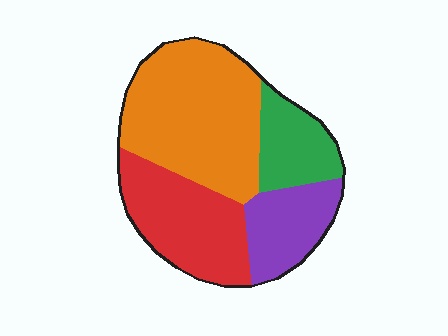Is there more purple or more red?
Red.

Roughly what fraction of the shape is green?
Green takes up about one sixth (1/6) of the shape.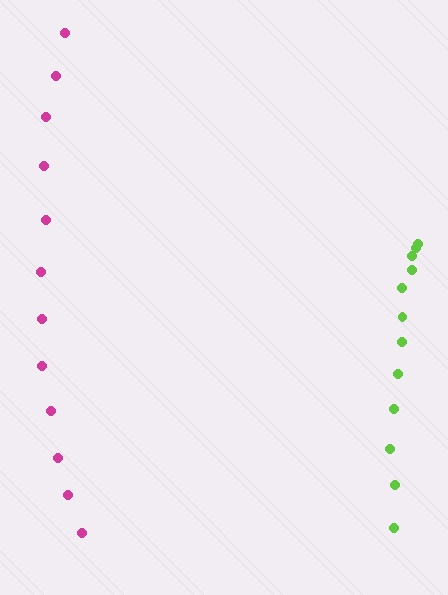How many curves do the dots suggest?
There are 2 distinct paths.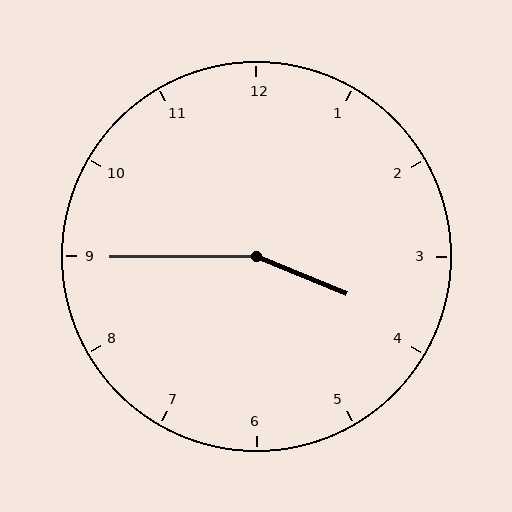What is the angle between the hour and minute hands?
Approximately 158 degrees.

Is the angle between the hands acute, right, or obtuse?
It is obtuse.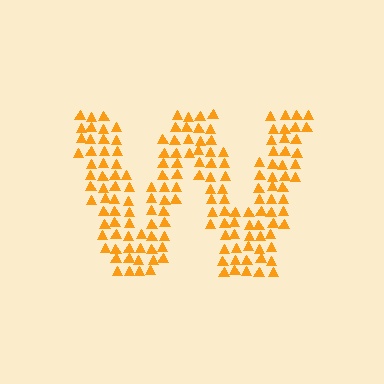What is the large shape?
The large shape is the letter W.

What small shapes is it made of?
It is made of small triangles.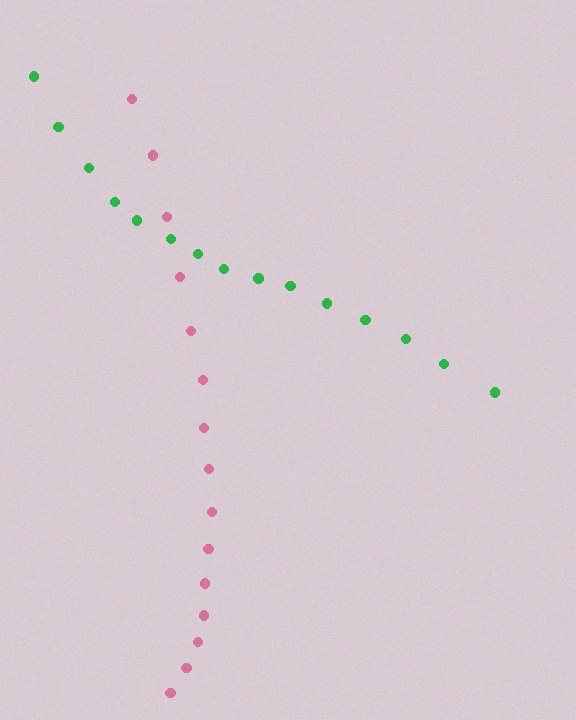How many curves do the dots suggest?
There are 2 distinct paths.